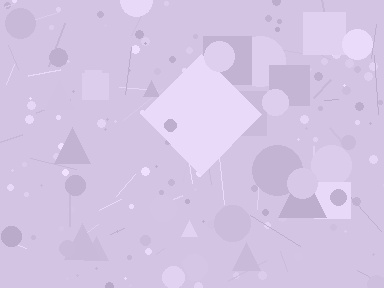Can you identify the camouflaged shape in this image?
The camouflaged shape is a diamond.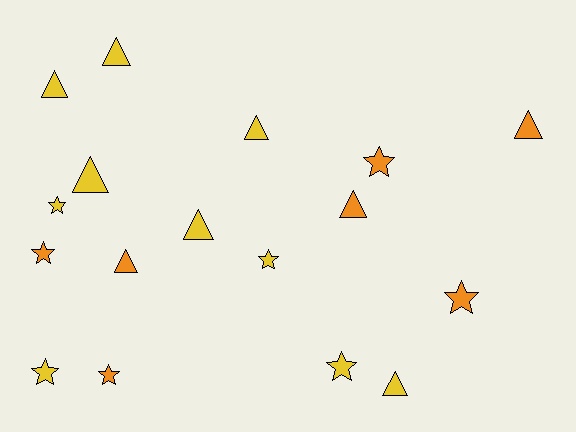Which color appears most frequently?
Yellow, with 10 objects.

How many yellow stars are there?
There are 4 yellow stars.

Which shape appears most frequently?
Triangle, with 9 objects.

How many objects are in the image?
There are 17 objects.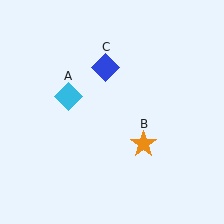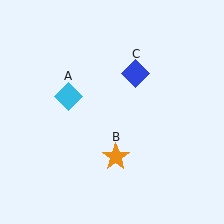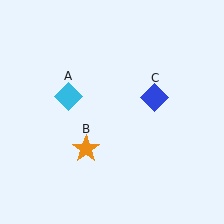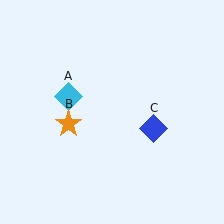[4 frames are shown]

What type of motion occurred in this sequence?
The orange star (object B), blue diamond (object C) rotated clockwise around the center of the scene.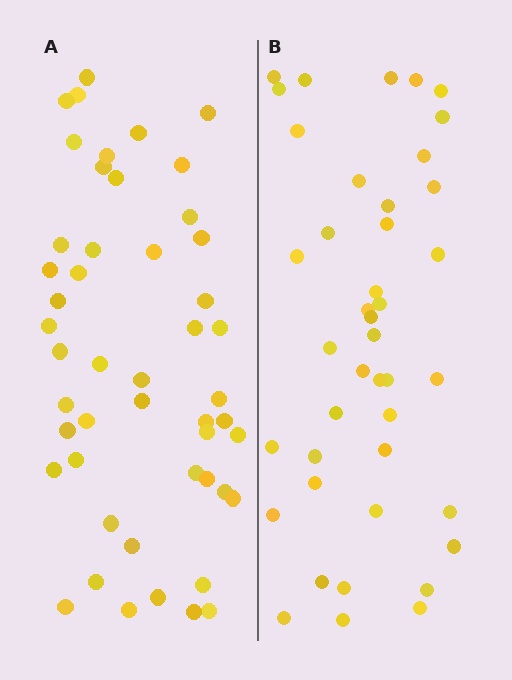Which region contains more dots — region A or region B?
Region A (the left region) has more dots.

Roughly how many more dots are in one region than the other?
Region A has roughly 8 or so more dots than region B.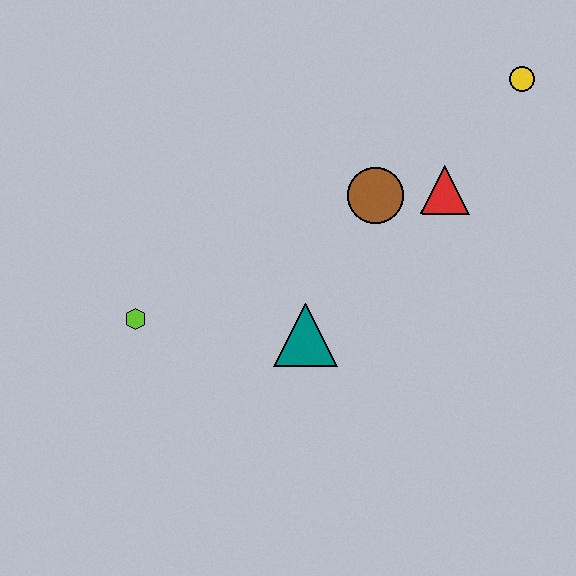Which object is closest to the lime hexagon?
The teal triangle is closest to the lime hexagon.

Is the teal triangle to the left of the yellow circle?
Yes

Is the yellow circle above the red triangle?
Yes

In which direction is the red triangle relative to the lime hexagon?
The red triangle is to the right of the lime hexagon.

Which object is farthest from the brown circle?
The lime hexagon is farthest from the brown circle.